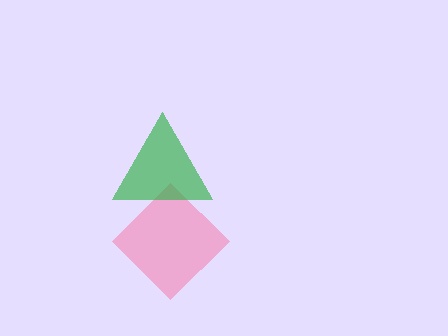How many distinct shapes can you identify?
There are 2 distinct shapes: a pink diamond, a green triangle.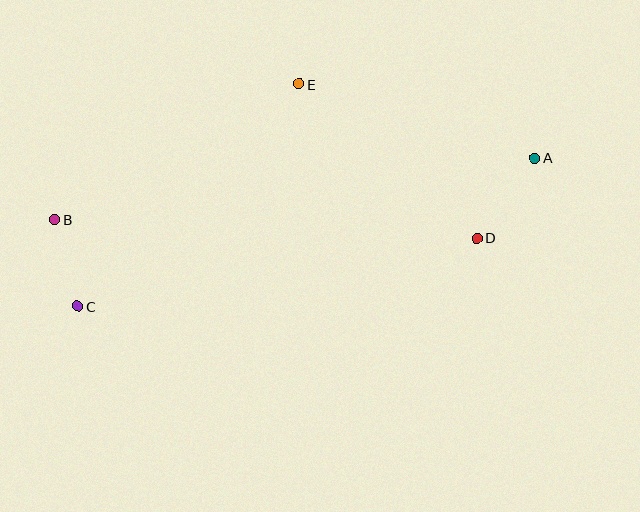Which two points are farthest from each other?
Points A and B are farthest from each other.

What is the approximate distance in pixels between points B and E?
The distance between B and E is approximately 279 pixels.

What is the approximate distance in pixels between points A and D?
The distance between A and D is approximately 99 pixels.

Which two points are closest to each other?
Points B and C are closest to each other.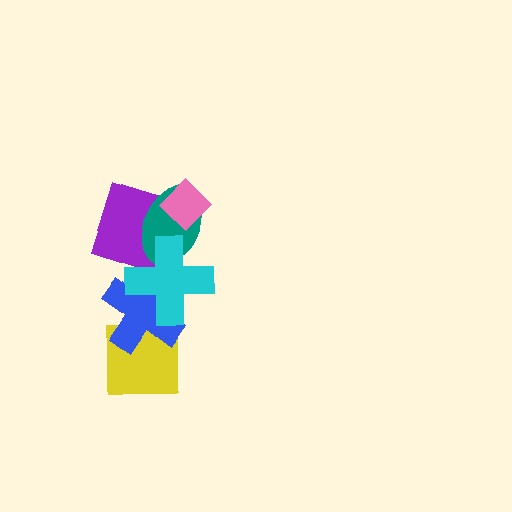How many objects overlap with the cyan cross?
3 objects overlap with the cyan cross.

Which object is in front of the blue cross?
The cyan cross is in front of the blue cross.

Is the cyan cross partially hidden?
No, no other shape covers it.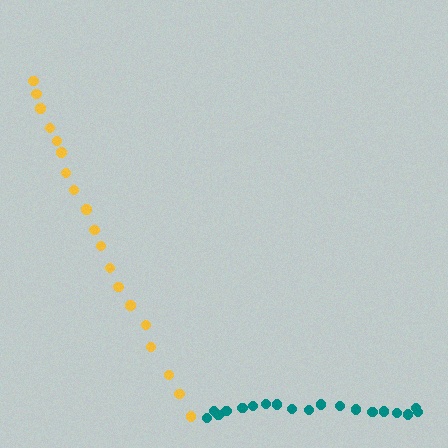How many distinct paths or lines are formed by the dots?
There are 2 distinct paths.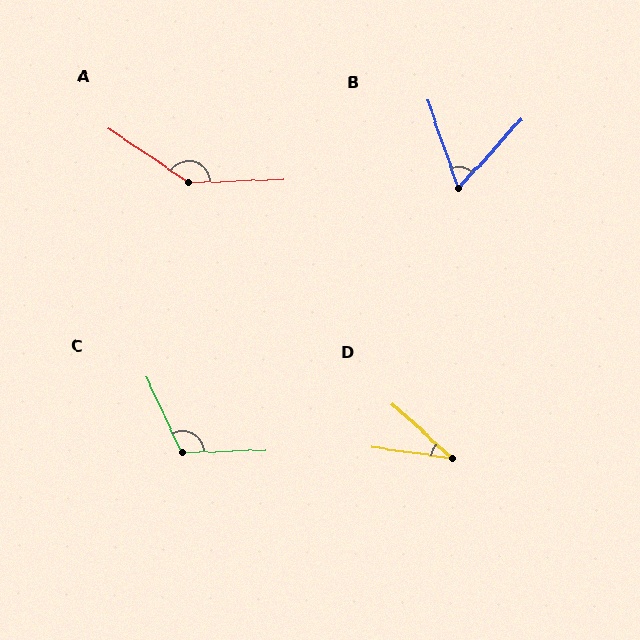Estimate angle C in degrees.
Approximately 113 degrees.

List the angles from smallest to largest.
D (34°), B (61°), C (113°), A (144°).